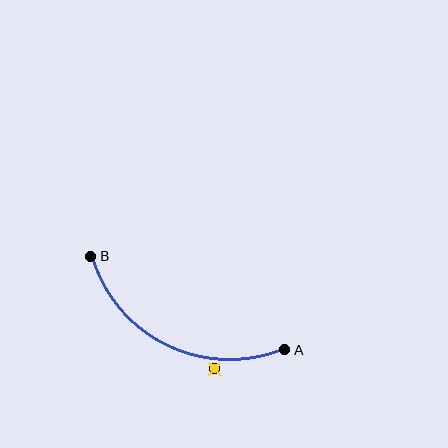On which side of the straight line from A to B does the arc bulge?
The arc bulges below the straight line connecting A and B.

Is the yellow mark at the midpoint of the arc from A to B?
No — the yellow mark does not lie on the arc at all. It sits slightly outside the curve.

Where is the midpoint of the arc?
The arc midpoint is the point on the curve farthest from the straight line joining A and B. It sits below that line.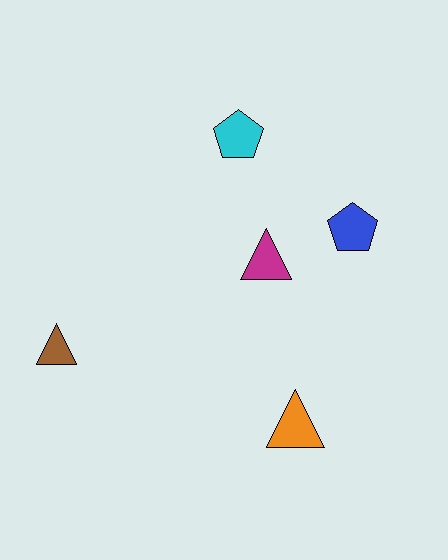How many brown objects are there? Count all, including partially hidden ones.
There is 1 brown object.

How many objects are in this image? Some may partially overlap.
There are 5 objects.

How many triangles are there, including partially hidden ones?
There are 3 triangles.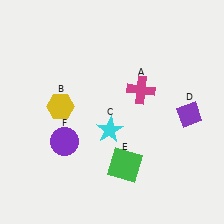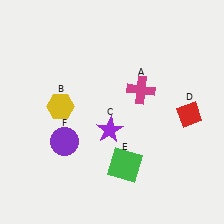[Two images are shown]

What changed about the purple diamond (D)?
In Image 1, D is purple. In Image 2, it changed to red.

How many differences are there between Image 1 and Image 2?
There are 2 differences between the two images.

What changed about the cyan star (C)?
In Image 1, C is cyan. In Image 2, it changed to purple.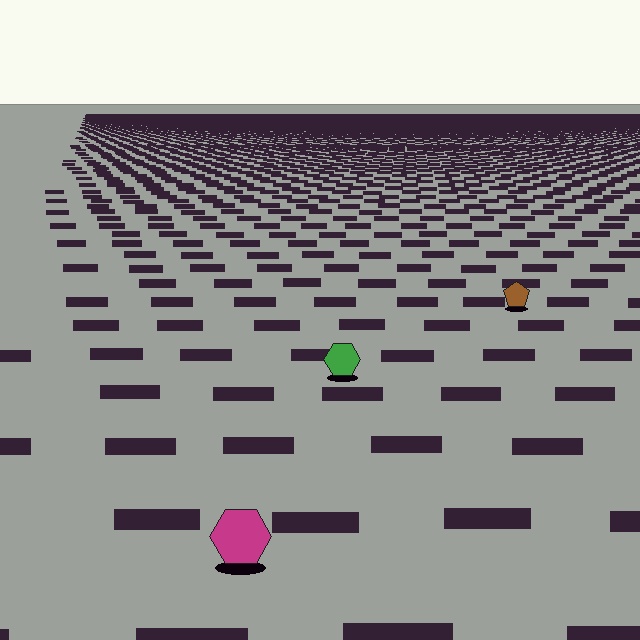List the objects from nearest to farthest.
From nearest to farthest: the magenta hexagon, the green hexagon, the brown pentagon.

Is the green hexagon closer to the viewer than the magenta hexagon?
No. The magenta hexagon is closer — you can tell from the texture gradient: the ground texture is coarser near it.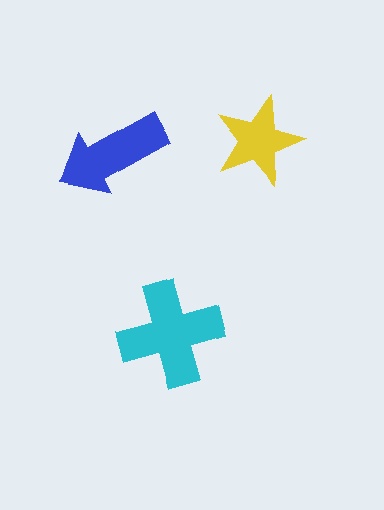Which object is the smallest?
The yellow star.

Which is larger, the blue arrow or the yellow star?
The blue arrow.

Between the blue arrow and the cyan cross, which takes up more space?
The cyan cross.